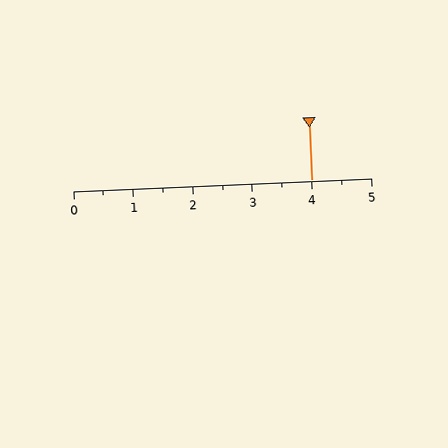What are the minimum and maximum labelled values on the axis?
The axis runs from 0 to 5.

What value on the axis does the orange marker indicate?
The marker indicates approximately 4.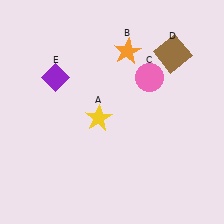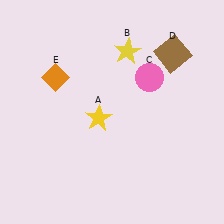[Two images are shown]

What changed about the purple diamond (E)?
In Image 1, E is purple. In Image 2, it changed to orange.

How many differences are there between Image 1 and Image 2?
There are 2 differences between the two images.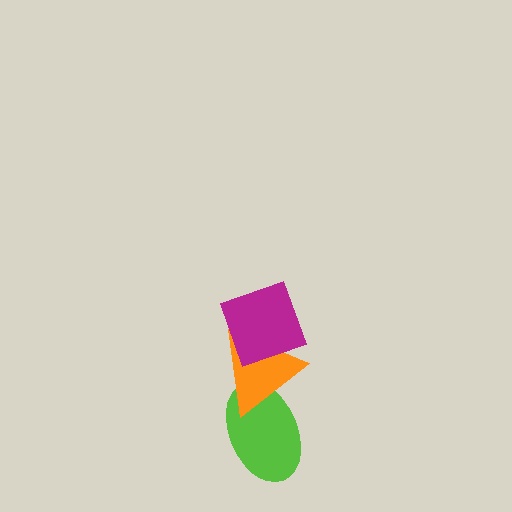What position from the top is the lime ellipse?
The lime ellipse is 3rd from the top.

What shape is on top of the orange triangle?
The magenta diamond is on top of the orange triangle.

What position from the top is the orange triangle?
The orange triangle is 2nd from the top.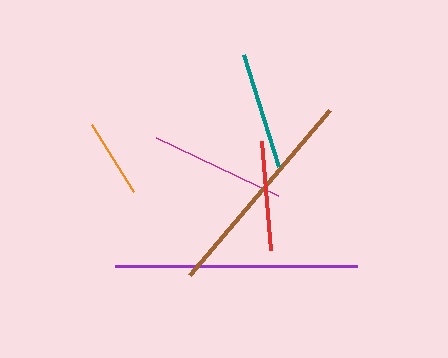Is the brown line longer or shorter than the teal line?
The brown line is longer than the teal line.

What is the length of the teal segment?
The teal segment is approximately 117 pixels long.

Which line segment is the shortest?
The orange line is the shortest at approximately 79 pixels.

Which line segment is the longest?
The purple line is the longest at approximately 242 pixels.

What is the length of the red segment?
The red segment is approximately 109 pixels long.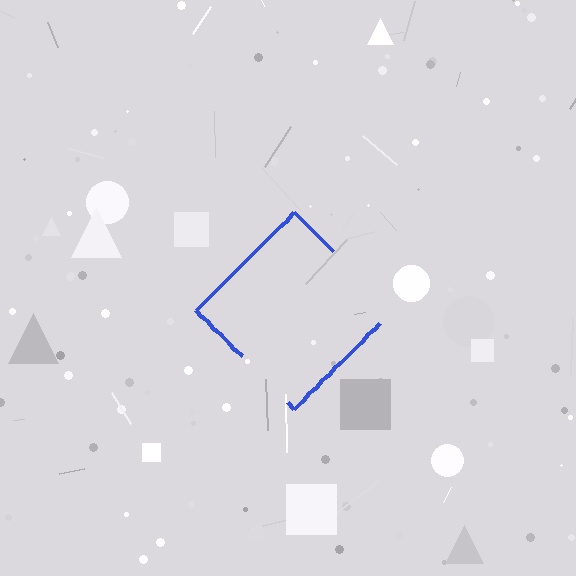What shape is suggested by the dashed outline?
The dashed outline suggests a diamond.